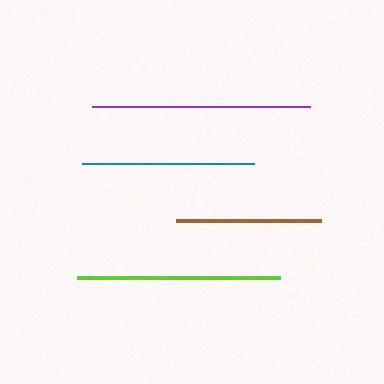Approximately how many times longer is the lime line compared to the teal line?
The lime line is approximately 1.2 times the length of the teal line.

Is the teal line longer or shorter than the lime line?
The lime line is longer than the teal line.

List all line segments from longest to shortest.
From longest to shortest: purple, lime, teal, brown.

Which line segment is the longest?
The purple line is the longest at approximately 218 pixels.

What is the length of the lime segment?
The lime segment is approximately 203 pixels long.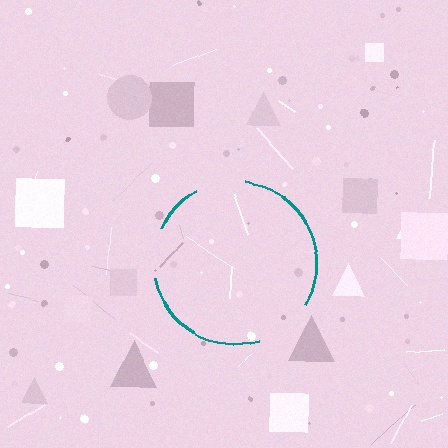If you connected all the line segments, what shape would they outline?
They would outline a circle.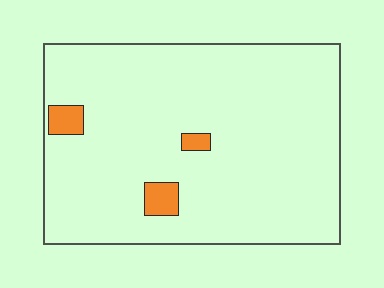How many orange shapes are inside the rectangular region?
3.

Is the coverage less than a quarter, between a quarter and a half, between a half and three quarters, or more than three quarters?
Less than a quarter.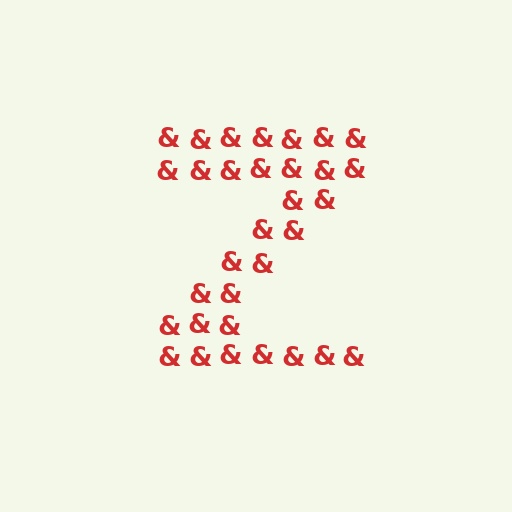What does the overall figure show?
The overall figure shows the letter Z.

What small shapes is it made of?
It is made of small ampersands.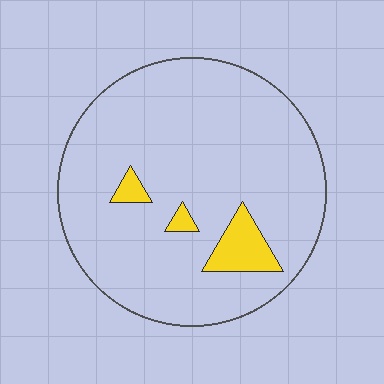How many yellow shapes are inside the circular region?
3.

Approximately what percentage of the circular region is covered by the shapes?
Approximately 10%.